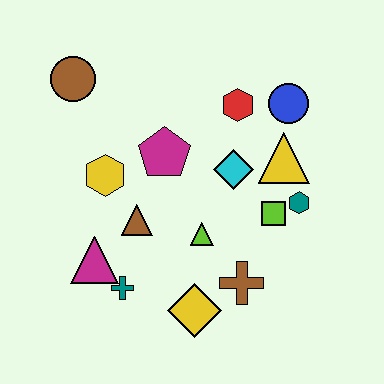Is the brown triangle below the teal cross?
No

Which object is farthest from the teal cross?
The blue circle is farthest from the teal cross.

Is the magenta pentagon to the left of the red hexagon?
Yes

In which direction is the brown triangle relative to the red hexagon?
The brown triangle is below the red hexagon.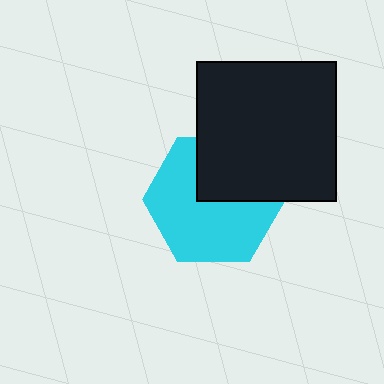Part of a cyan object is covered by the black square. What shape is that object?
It is a hexagon.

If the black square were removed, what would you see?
You would see the complete cyan hexagon.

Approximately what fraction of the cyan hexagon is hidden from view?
Roughly 35% of the cyan hexagon is hidden behind the black square.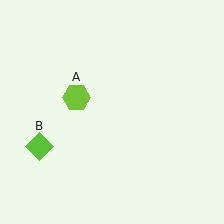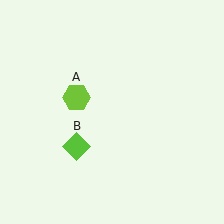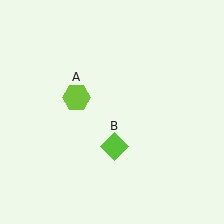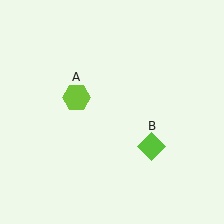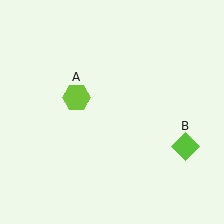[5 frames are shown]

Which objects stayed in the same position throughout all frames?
Lime hexagon (object A) remained stationary.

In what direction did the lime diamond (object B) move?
The lime diamond (object B) moved right.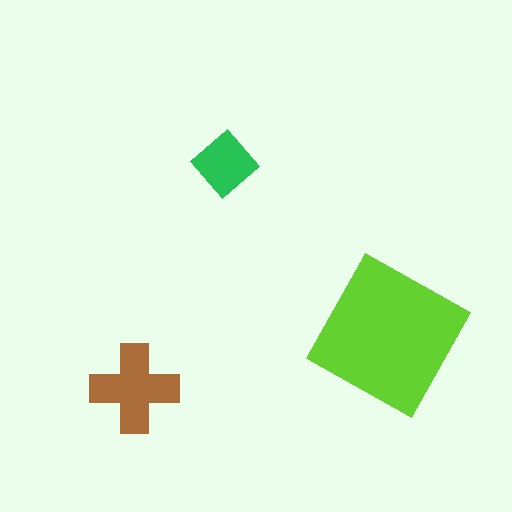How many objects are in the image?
There are 3 objects in the image.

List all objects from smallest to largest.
The green diamond, the brown cross, the lime square.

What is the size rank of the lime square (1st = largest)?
1st.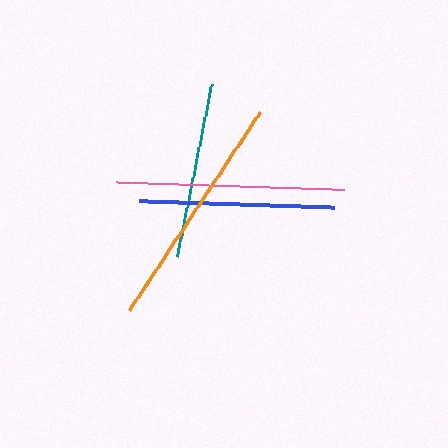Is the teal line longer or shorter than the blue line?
The blue line is longer than the teal line.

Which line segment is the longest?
The orange line is the longest at approximately 237 pixels.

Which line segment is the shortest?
The teal line is the shortest at approximately 176 pixels.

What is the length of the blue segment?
The blue segment is approximately 195 pixels long.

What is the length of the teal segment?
The teal segment is approximately 176 pixels long.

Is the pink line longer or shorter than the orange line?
The orange line is longer than the pink line.